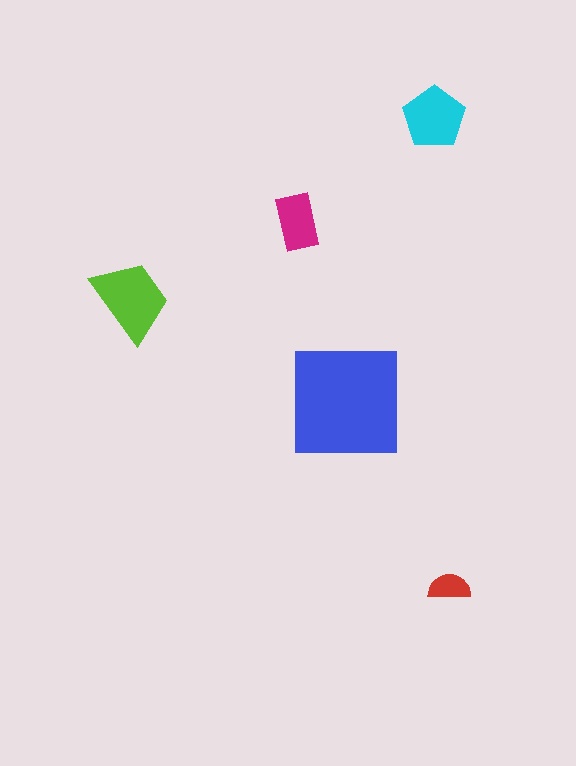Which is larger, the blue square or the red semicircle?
The blue square.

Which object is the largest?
The blue square.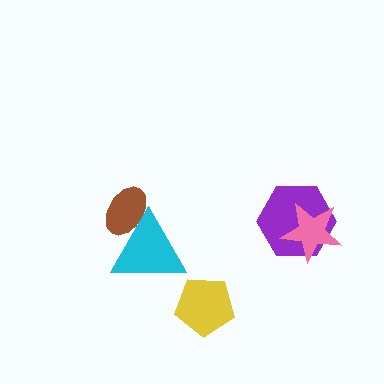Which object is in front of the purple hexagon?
The pink star is in front of the purple hexagon.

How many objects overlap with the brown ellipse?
1 object overlaps with the brown ellipse.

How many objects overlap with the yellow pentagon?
0 objects overlap with the yellow pentagon.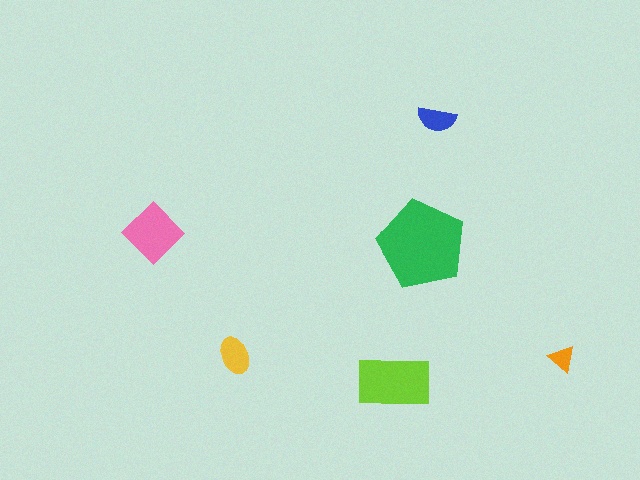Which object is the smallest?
The orange triangle.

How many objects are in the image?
There are 6 objects in the image.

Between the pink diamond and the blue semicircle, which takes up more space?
The pink diamond.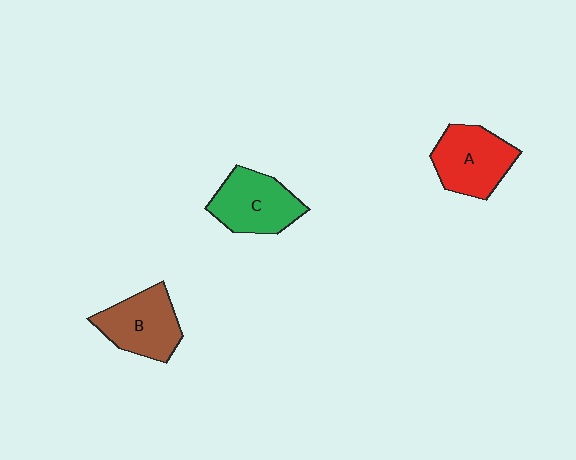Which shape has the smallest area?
Shape B (brown).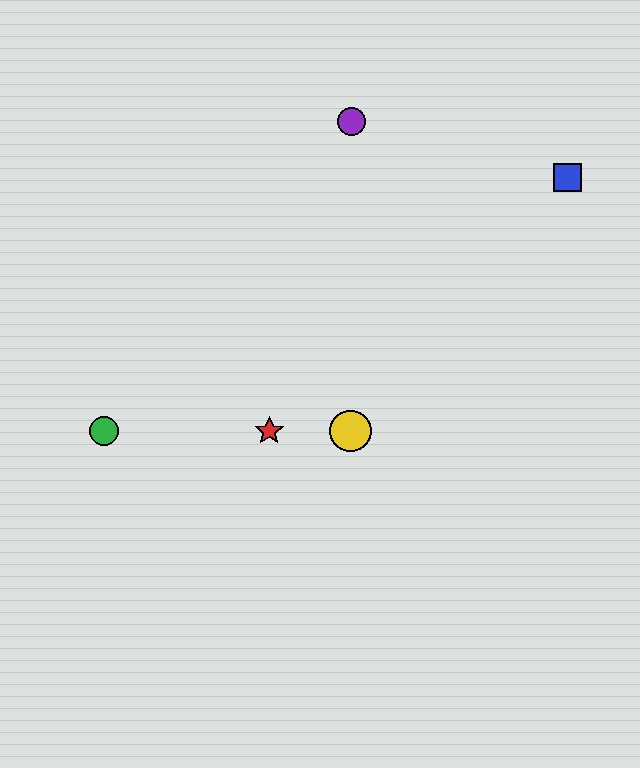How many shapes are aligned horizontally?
3 shapes (the red star, the green circle, the yellow circle) are aligned horizontally.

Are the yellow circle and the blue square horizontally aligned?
No, the yellow circle is at y≈431 and the blue square is at y≈178.